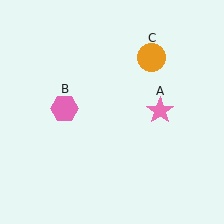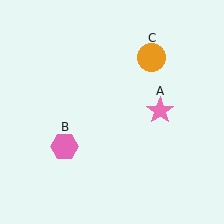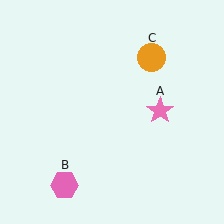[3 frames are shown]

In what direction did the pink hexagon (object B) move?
The pink hexagon (object B) moved down.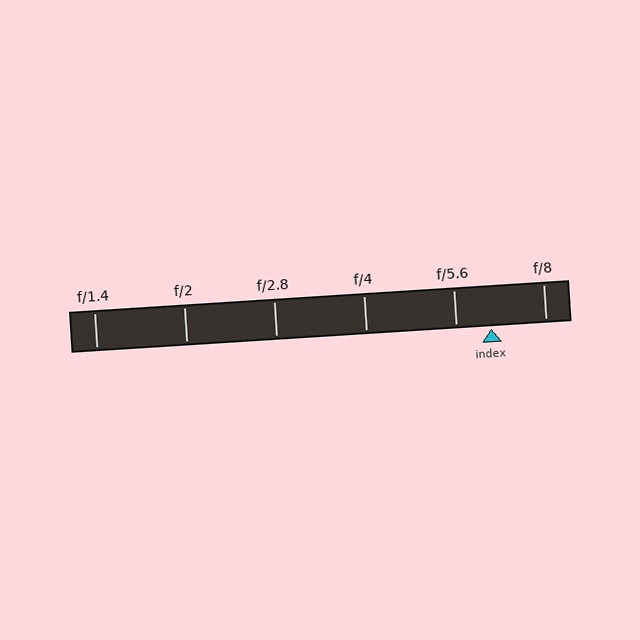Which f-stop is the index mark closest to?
The index mark is closest to f/5.6.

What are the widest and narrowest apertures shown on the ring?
The widest aperture shown is f/1.4 and the narrowest is f/8.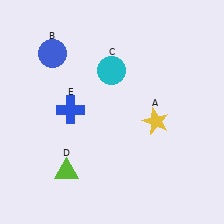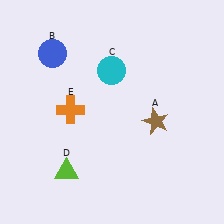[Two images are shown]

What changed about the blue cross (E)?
In Image 1, E is blue. In Image 2, it changed to orange.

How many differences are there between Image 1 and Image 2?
There are 2 differences between the two images.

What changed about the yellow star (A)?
In Image 1, A is yellow. In Image 2, it changed to brown.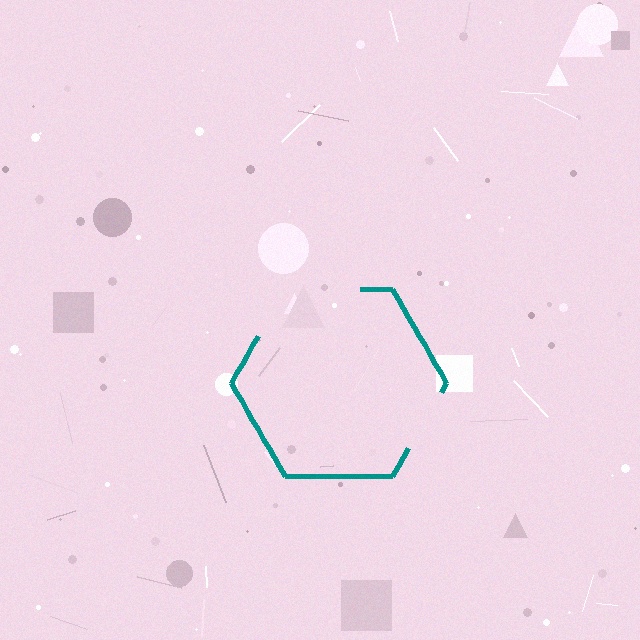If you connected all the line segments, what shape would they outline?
They would outline a hexagon.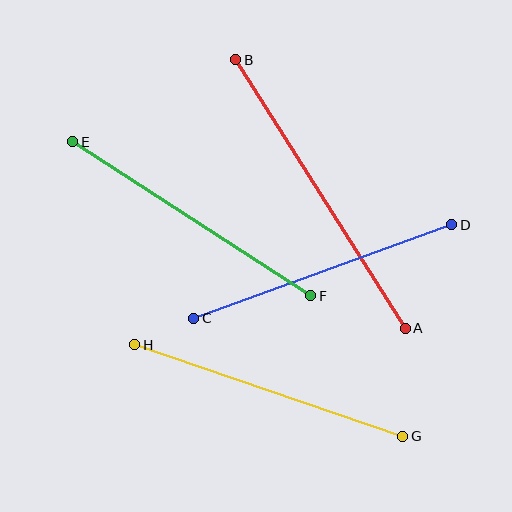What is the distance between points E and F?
The distance is approximately 284 pixels.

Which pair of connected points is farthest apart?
Points A and B are farthest apart.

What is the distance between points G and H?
The distance is approximately 283 pixels.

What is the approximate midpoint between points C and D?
The midpoint is at approximately (323, 272) pixels.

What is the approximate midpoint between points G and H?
The midpoint is at approximately (269, 391) pixels.